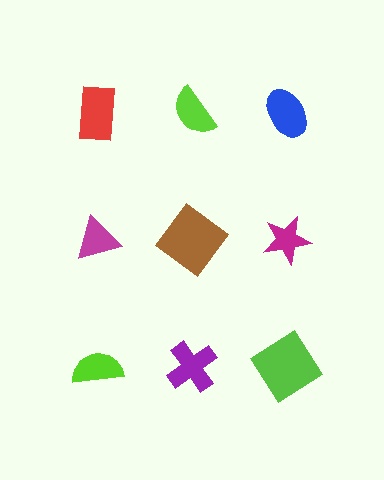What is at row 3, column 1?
A lime semicircle.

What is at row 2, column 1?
A magenta triangle.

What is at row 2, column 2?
A brown diamond.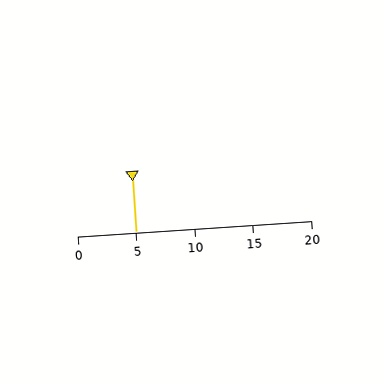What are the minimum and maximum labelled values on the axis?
The axis runs from 0 to 20.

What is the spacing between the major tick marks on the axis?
The major ticks are spaced 5 apart.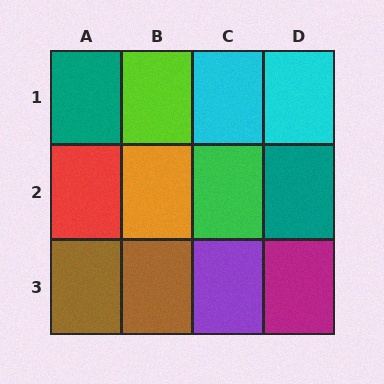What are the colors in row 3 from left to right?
Brown, brown, purple, magenta.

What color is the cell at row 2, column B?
Orange.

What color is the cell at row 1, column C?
Cyan.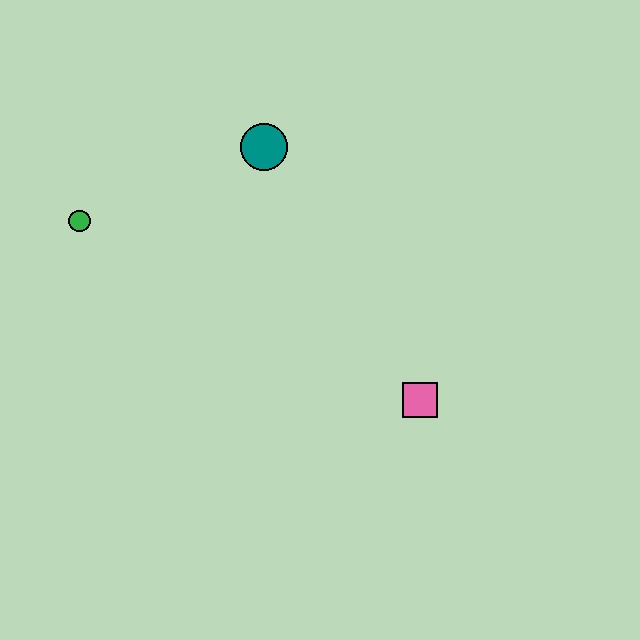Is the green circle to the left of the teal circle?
Yes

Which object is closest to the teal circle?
The green circle is closest to the teal circle.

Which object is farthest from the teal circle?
The pink square is farthest from the teal circle.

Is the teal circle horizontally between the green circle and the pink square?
Yes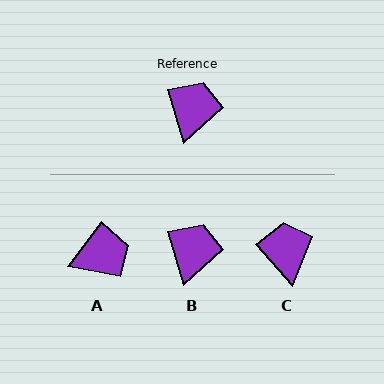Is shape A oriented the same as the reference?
No, it is off by about 53 degrees.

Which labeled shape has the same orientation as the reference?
B.